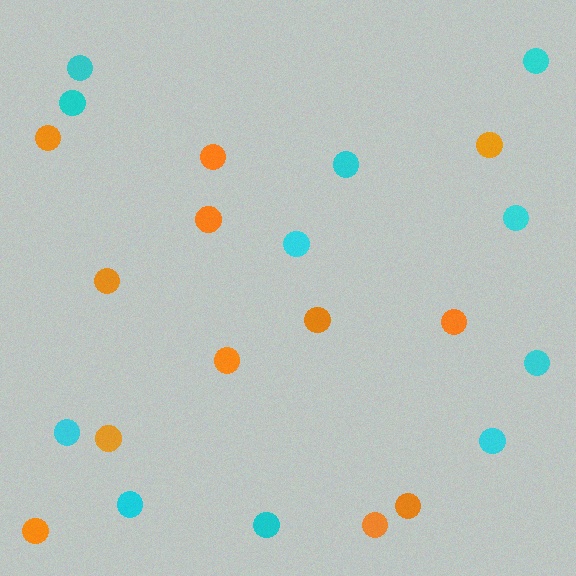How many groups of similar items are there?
There are 2 groups: one group of cyan circles (11) and one group of orange circles (12).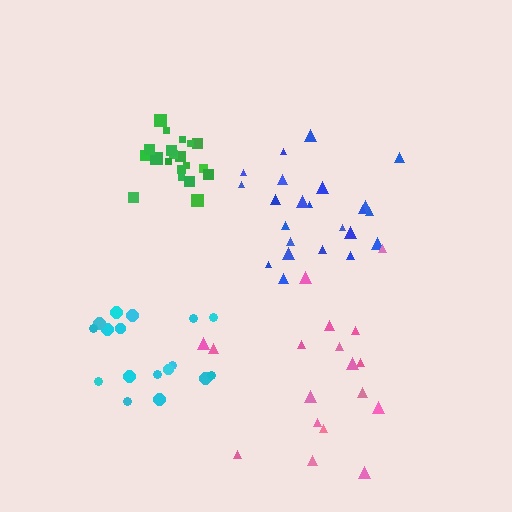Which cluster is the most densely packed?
Green.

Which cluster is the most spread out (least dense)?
Pink.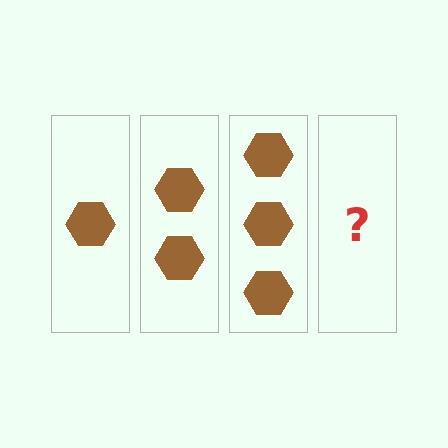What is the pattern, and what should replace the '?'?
The pattern is that each step adds one more hexagon. The '?' should be 4 hexagons.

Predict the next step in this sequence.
The next step is 4 hexagons.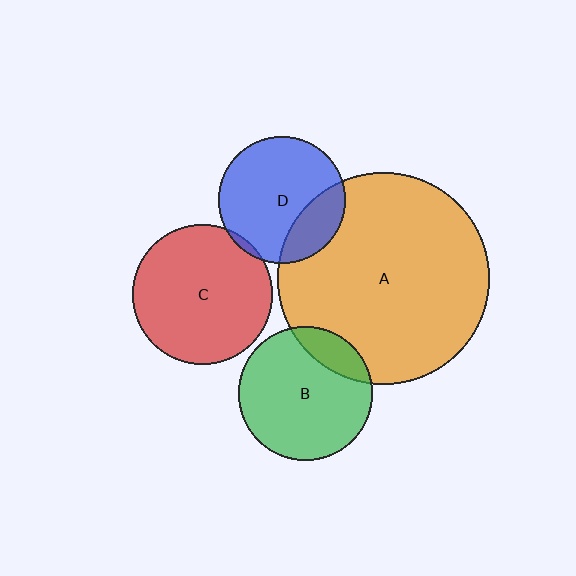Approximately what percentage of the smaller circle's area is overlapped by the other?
Approximately 15%.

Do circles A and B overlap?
Yes.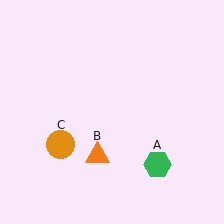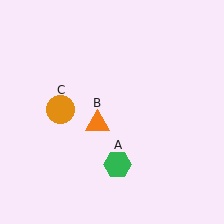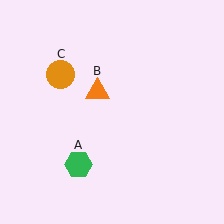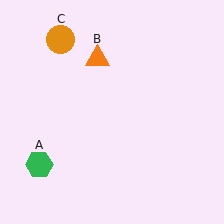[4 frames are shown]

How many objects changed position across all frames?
3 objects changed position: green hexagon (object A), orange triangle (object B), orange circle (object C).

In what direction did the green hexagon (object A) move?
The green hexagon (object A) moved left.